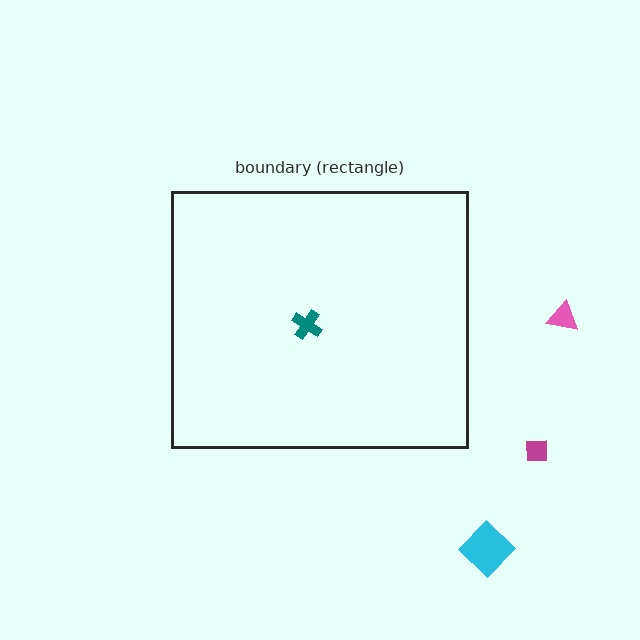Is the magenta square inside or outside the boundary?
Outside.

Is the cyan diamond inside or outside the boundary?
Outside.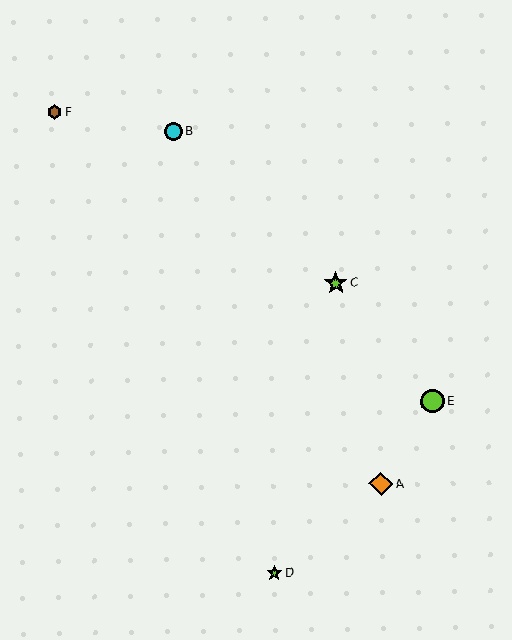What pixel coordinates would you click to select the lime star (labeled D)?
Click at (274, 573) to select the lime star D.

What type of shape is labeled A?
Shape A is an orange diamond.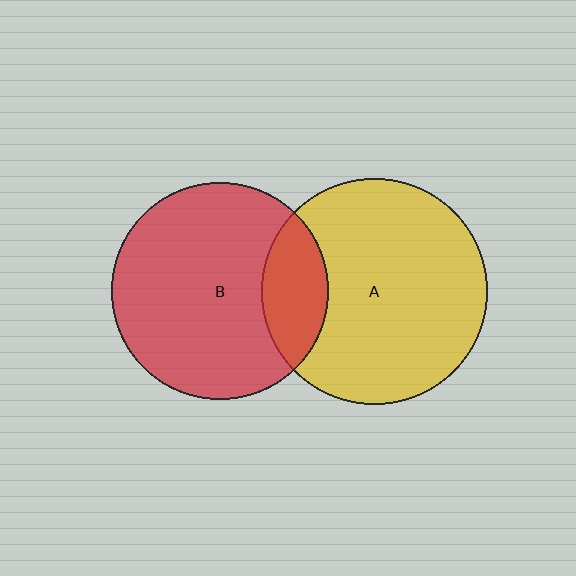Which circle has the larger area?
Circle A (yellow).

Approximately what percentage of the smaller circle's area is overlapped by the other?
Approximately 20%.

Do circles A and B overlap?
Yes.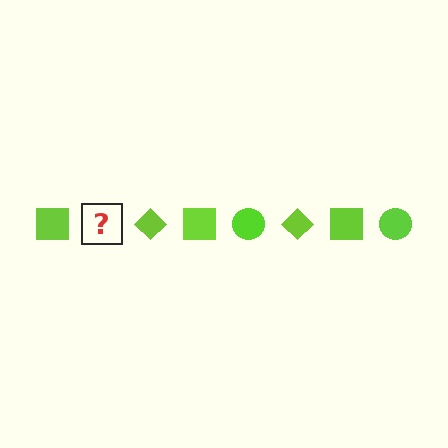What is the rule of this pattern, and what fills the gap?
The rule is that the pattern cycles through square, circle, diamond shapes in lime. The gap should be filled with a lime circle.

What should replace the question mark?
The question mark should be replaced with a lime circle.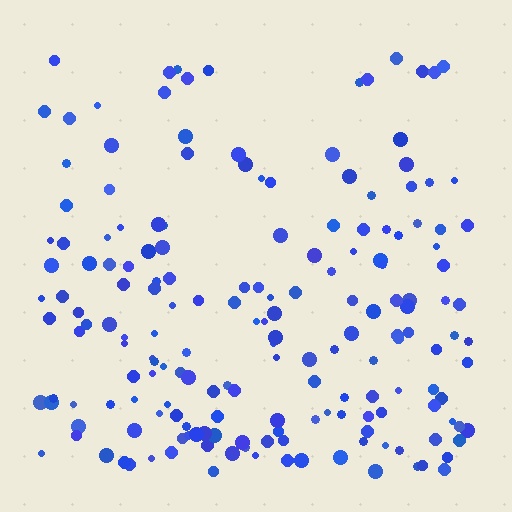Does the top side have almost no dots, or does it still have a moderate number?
Still a moderate number, just noticeably fewer than the bottom.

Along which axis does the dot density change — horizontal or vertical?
Vertical.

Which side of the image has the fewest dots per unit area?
The top.